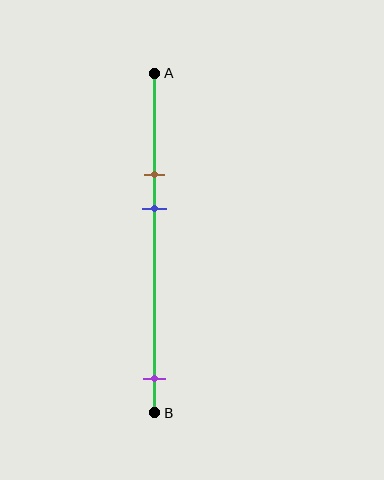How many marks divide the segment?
There are 3 marks dividing the segment.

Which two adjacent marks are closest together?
The brown and blue marks are the closest adjacent pair.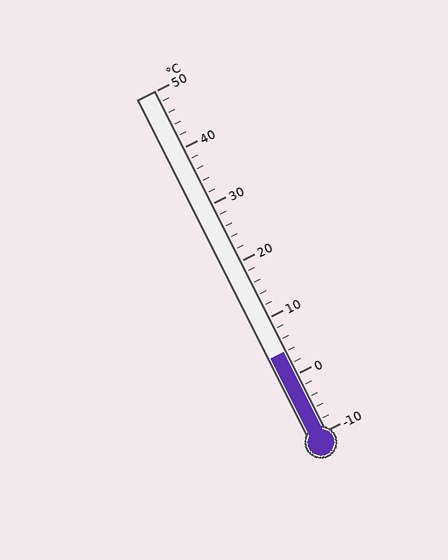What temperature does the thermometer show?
The thermometer shows approximately 4°C.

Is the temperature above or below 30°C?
The temperature is below 30°C.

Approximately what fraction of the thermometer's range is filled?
The thermometer is filled to approximately 25% of its range.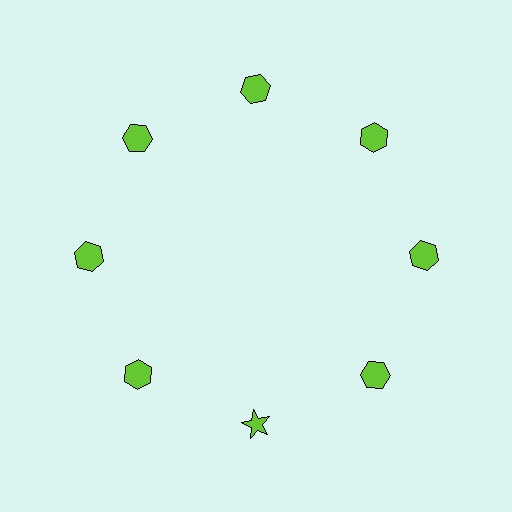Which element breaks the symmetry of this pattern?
The lime star at roughly the 6 o'clock position breaks the symmetry. All other shapes are lime hexagons.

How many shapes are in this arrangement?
There are 8 shapes arranged in a ring pattern.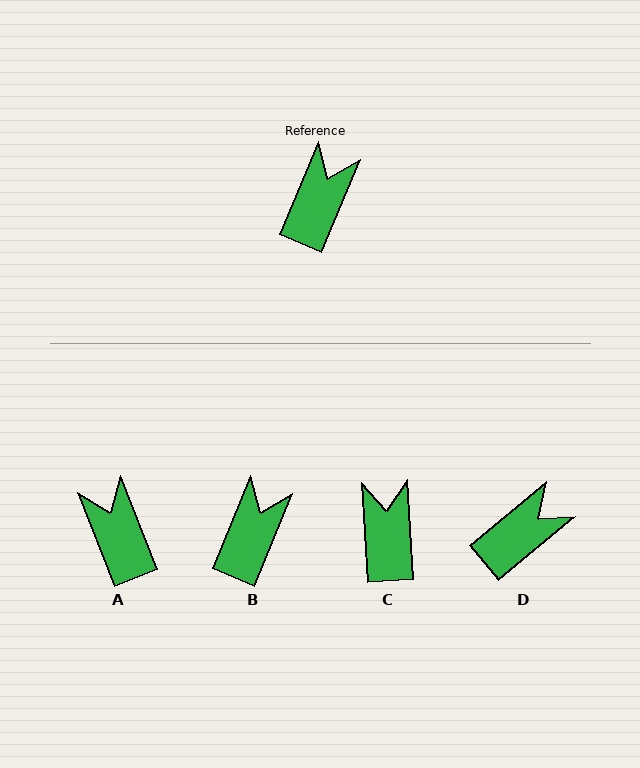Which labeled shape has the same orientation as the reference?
B.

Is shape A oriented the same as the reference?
No, it is off by about 44 degrees.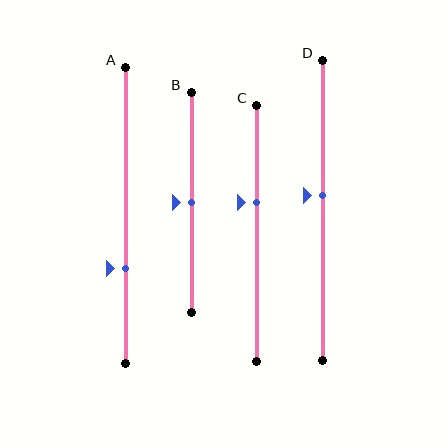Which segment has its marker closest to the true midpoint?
Segment B has its marker closest to the true midpoint.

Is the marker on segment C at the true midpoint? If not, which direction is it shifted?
No, the marker on segment C is shifted upward by about 12% of the segment length.